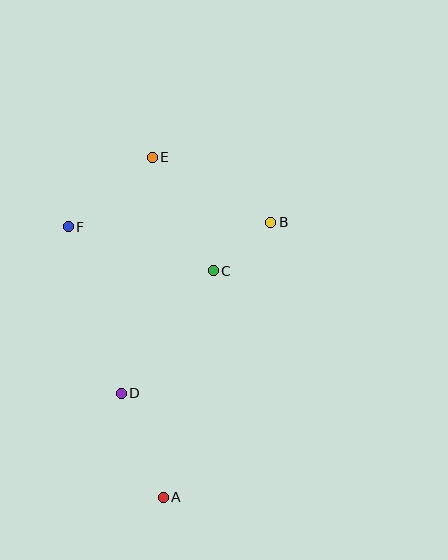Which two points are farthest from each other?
Points A and E are farthest from each other.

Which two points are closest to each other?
Points B and C are closest to each other.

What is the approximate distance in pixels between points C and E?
The distance between C and E is approximately 129 pixels.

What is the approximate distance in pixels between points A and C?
The distance between A and C is approximately 232 pixels.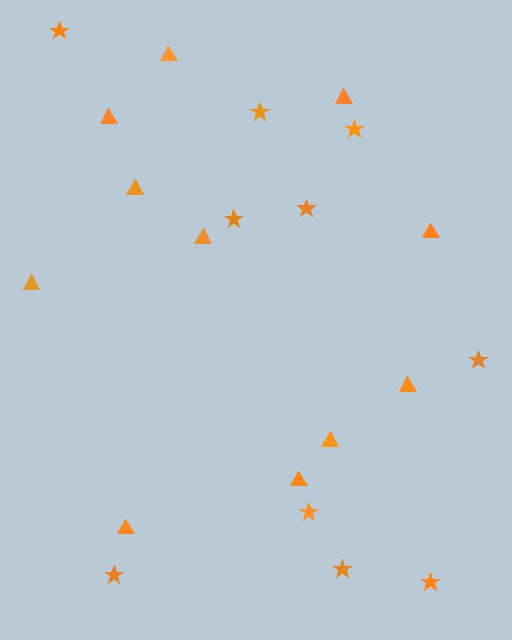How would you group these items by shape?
There are 2 groups: one group of stars (10) and one group of triangles (11).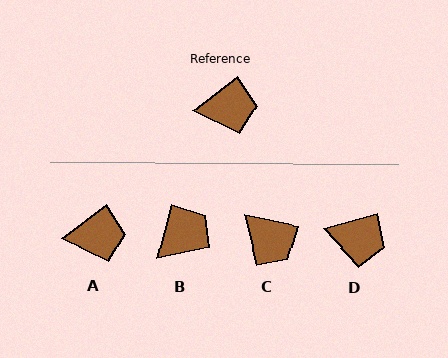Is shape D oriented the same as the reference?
No, it is off by about 22 degrees.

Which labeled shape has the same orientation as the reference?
A.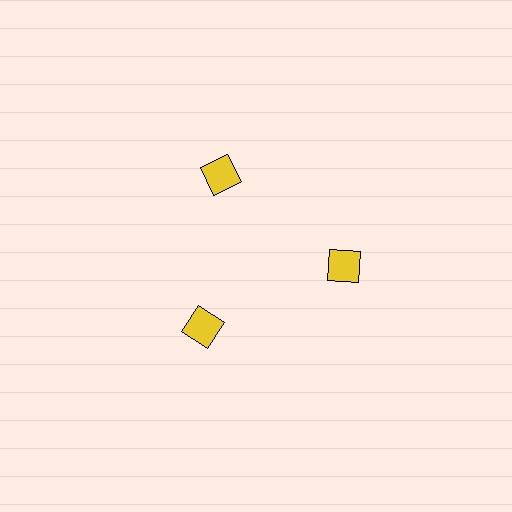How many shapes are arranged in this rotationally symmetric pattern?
There are 3 shapes, arranged in 3 groups of 1.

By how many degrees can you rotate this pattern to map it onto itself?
The pattern maps onto itself every 120 degrees of rotation.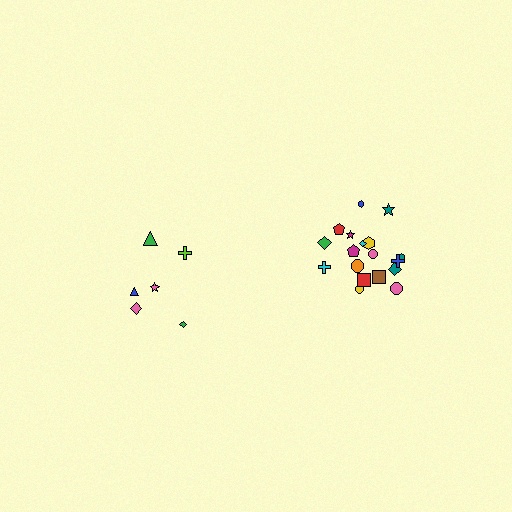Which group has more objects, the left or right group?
The right group.